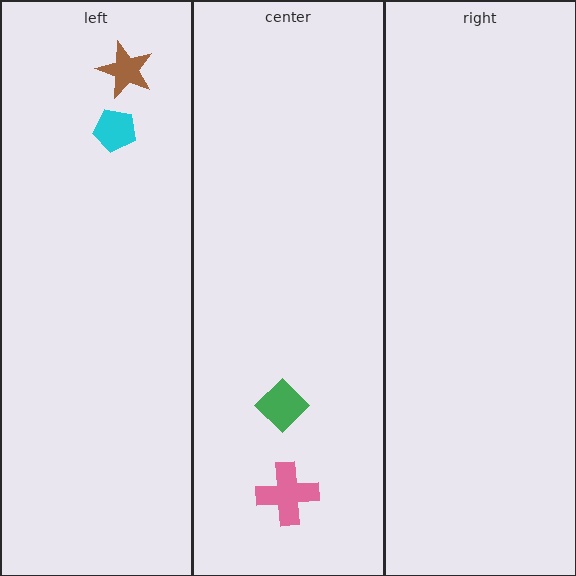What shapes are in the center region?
The pink cross, the green diamond.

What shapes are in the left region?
The cyan pentagon, the brown star.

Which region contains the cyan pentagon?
The left region.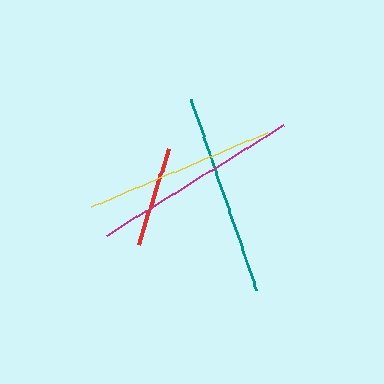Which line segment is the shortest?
The red line is the shortest at approximately 99 pixels.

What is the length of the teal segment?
The teal segment is approximately 202 pixels long.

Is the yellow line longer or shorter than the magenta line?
The magenta line is longer than the yellow line.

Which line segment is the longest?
The magenta line is the longest at approximately 208 pixels.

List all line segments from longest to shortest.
From longest to shortest: magenta, teal, yellow, red.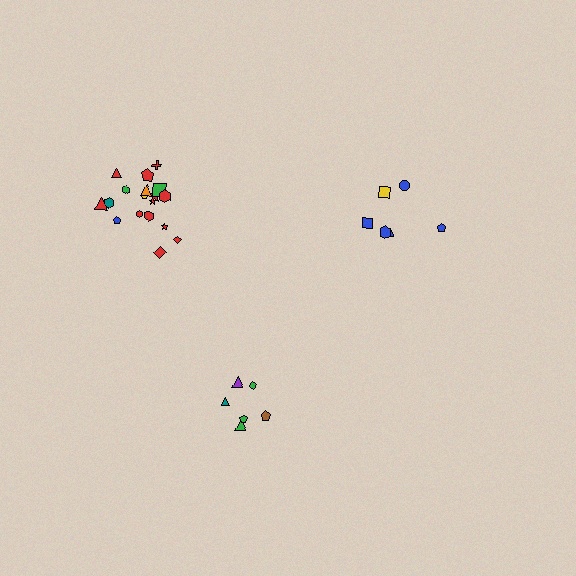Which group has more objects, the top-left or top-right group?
The top-left group.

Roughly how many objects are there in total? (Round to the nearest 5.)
Roughly 30 objects in total.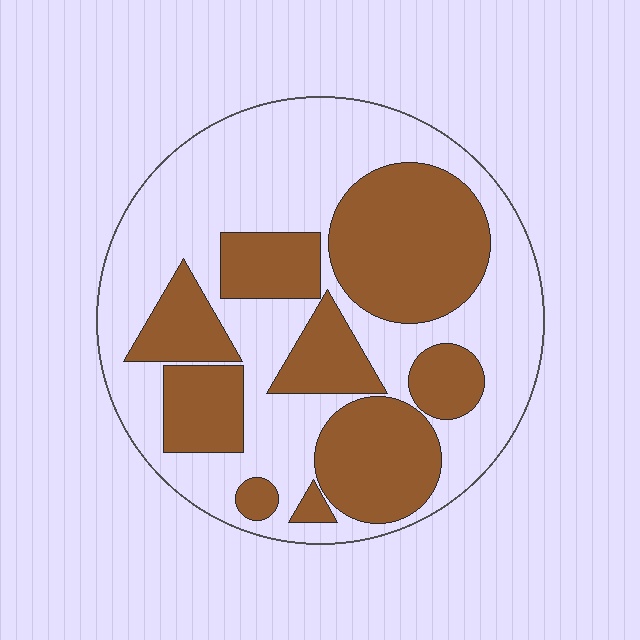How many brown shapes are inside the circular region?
9.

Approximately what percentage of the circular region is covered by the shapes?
Approximately 45%.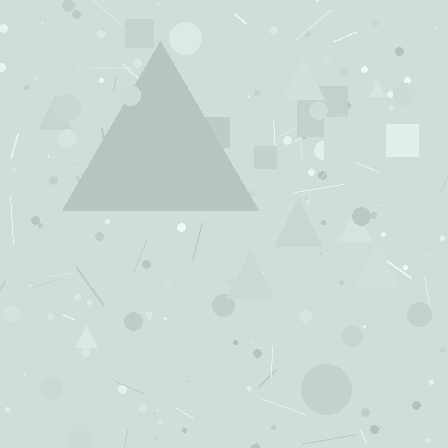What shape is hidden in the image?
A triangle is hidden in the image.